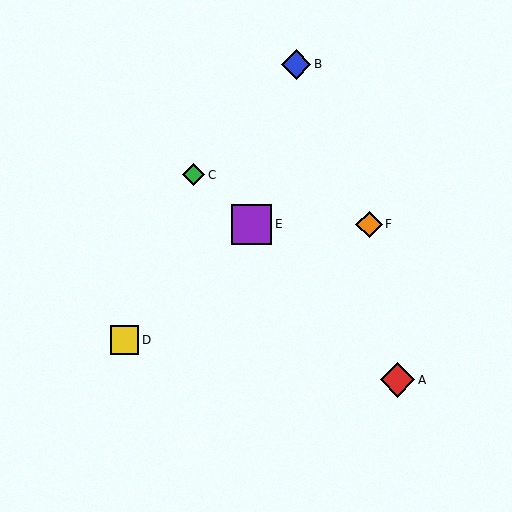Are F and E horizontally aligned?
Yes, both are at y≈224.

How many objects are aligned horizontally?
2 objects (E, F) are aligned horizontally.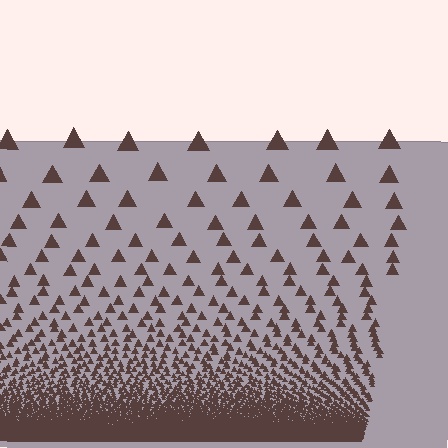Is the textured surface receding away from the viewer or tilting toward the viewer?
The surface appears to tilt toward the viewer. Texture elements get larger and sparser toward the top.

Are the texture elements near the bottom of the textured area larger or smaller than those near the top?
Smaller. The gradient is inverted — elements near the bottom are smaller and denser.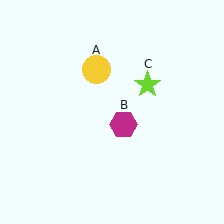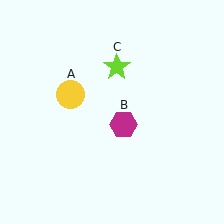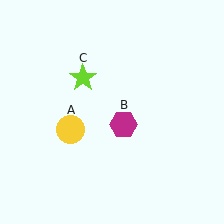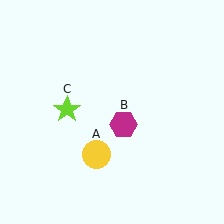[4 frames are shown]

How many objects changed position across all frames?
2 objects changed position: yellow circle (object A), lime star (object C).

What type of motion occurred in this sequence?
The yellow circle (object A), lime star (object C) rotated counterclockwise around the center of the scene.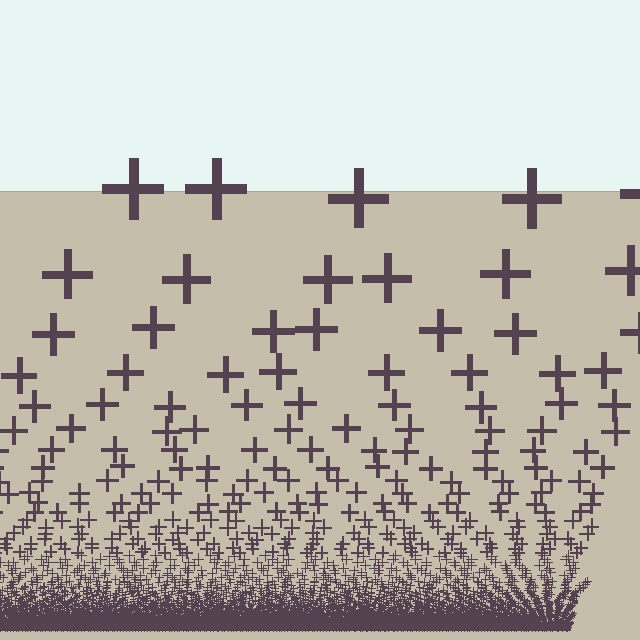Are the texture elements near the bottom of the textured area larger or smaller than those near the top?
Smaller. The gradient is inverted — elements near the bottom are smaller and denser.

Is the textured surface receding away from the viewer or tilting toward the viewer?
The surface appears to tilt toward the viewer. Texture elements get larger and sparser toward the top.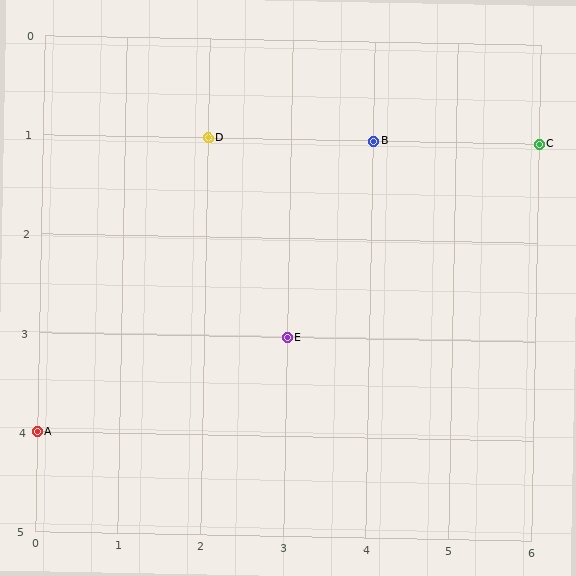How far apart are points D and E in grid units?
Points D and E are 1 column and 2 rows apart (about 2.2 grid units diagonally).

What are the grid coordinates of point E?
Point E is at grid coordinates (3, 3).